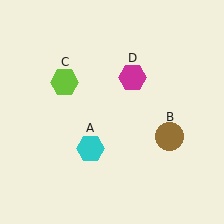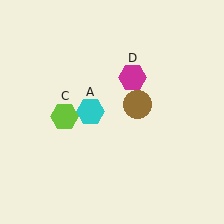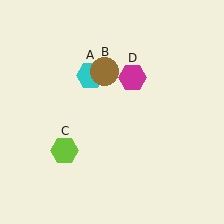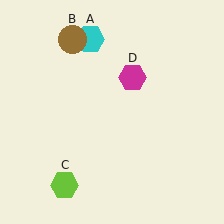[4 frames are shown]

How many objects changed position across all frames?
3 objects changed position: cyan hexagon (object A), brown circle (object B), lime hexagon (object C).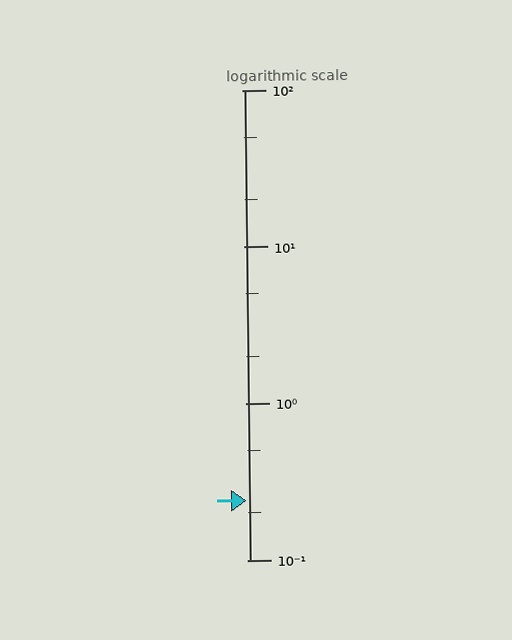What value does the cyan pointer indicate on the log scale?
The pointer indicates approximately 0.24.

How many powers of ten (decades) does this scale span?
The scale spans 3 decades, from 0.1 to 100.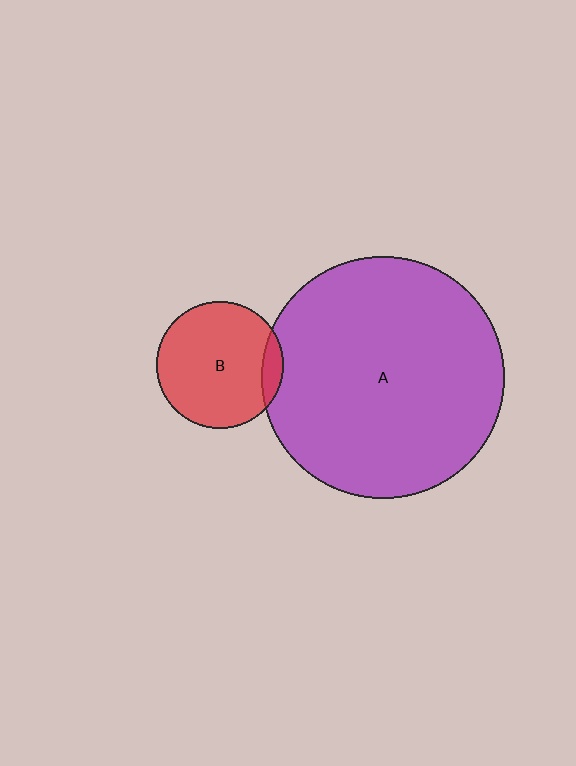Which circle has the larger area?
Circle A (purple).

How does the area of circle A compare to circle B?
Approximately 3.6 times.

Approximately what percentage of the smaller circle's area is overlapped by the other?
Approximately 10%.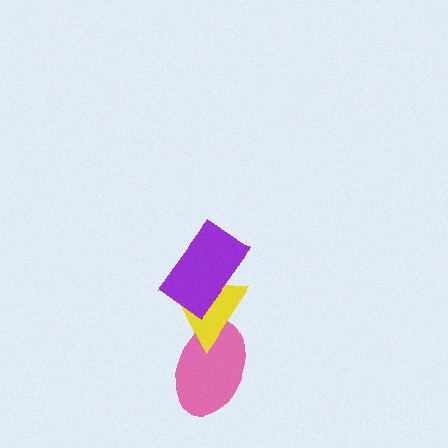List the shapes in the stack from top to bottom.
From top to bottom: the purple rectangle, the yellow triangle, the pink ellipse.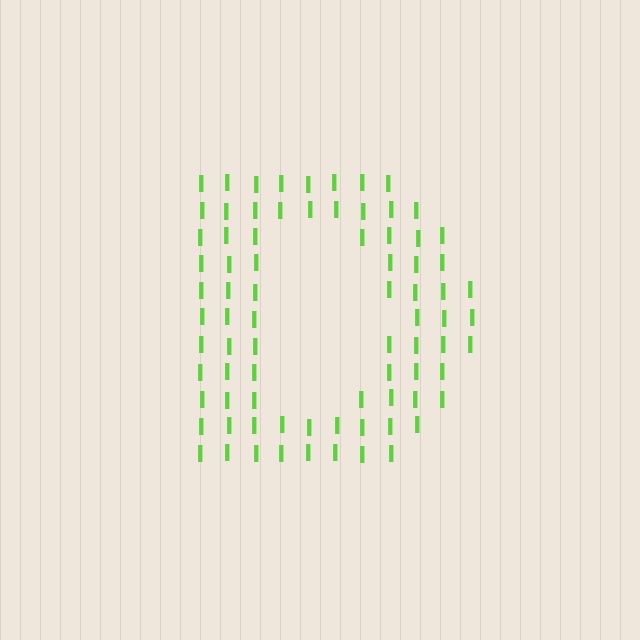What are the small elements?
The small elements are letter I's.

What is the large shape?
The large shape is the letter D.